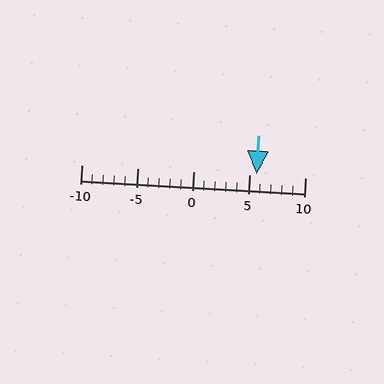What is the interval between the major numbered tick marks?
The major tick marks are spaced 5 units apart.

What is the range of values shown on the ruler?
The ruler shows values from -10 to 10.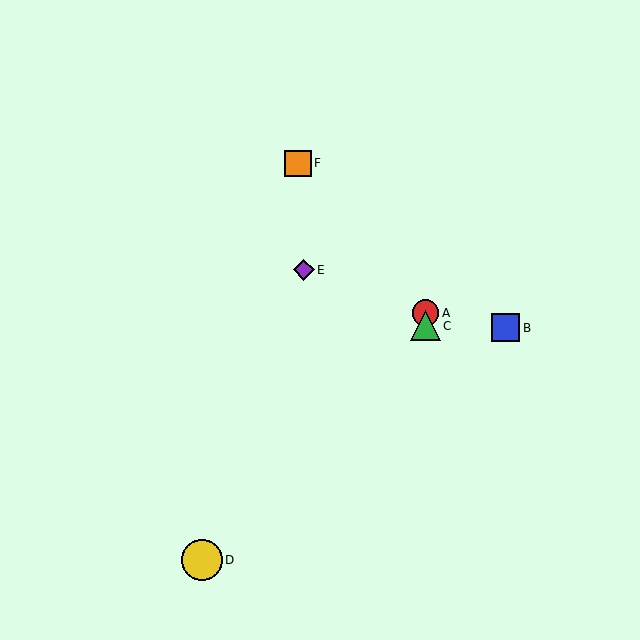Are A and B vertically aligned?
No, A is at x≈425 and B is at x≈506.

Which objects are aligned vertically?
Objects A, C are aligned vertically.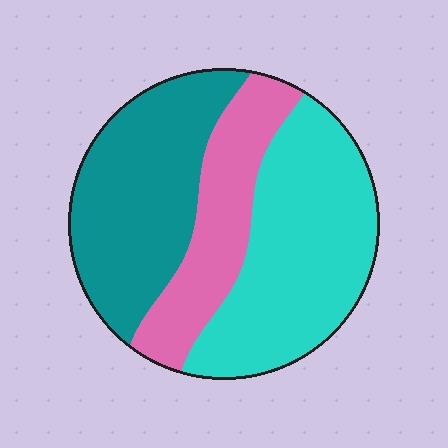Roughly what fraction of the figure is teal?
Teal covers about 35% of the figure.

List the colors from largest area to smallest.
From largest to smallest: cyan, teal, pink.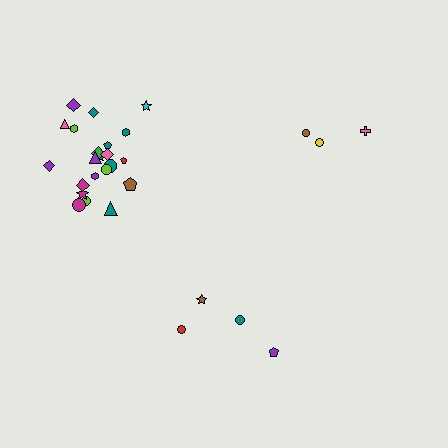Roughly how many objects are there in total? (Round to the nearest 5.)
Roughly 30 objects in total.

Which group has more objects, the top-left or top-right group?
The top-left group.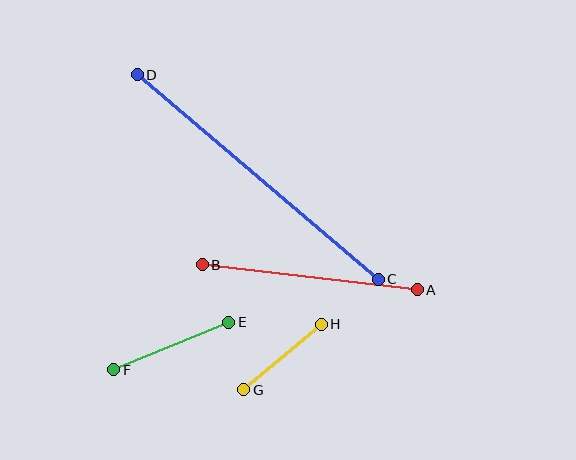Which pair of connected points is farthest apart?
Points C and D are farthest apart.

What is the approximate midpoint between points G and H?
The midpoint is at approximately (283, 357) pixels.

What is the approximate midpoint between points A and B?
The midpoint is at approximately (310, 277) pixels.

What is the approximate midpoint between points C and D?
The midpoint is at approximately (258, 177) pixels.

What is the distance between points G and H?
The distance is approximately 102 pixels.